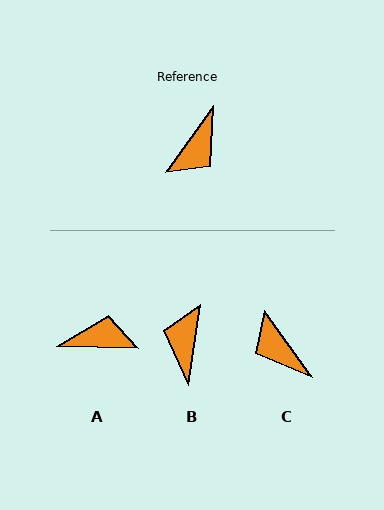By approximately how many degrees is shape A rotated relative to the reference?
Approximately 124 degrees counter-clockwise.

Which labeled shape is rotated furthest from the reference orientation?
B, about 152 degrees away.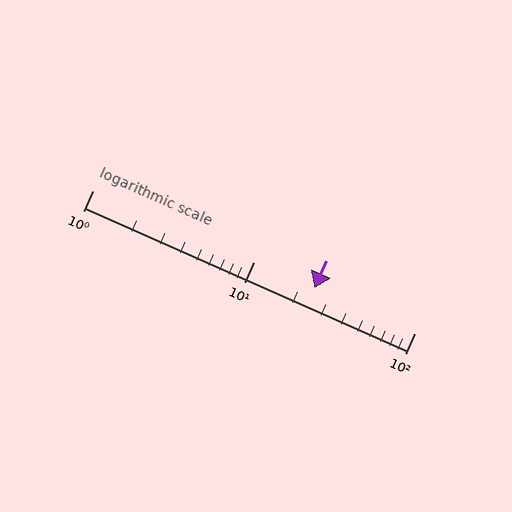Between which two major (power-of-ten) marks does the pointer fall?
The pointer is between 10 and 100.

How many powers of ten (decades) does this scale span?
The scale spans 2 decades, from 1 to 100.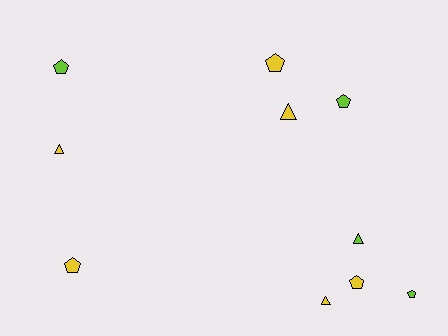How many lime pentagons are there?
There are 3 lime pentagons.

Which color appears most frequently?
Yellow, with 6 objects.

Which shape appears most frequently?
Pentagon, with 6 objects.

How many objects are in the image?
There are 10 objects.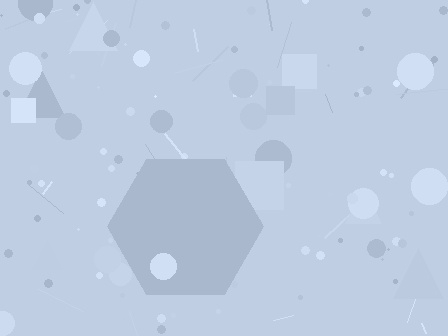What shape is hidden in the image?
A hexagon is hidden in the image.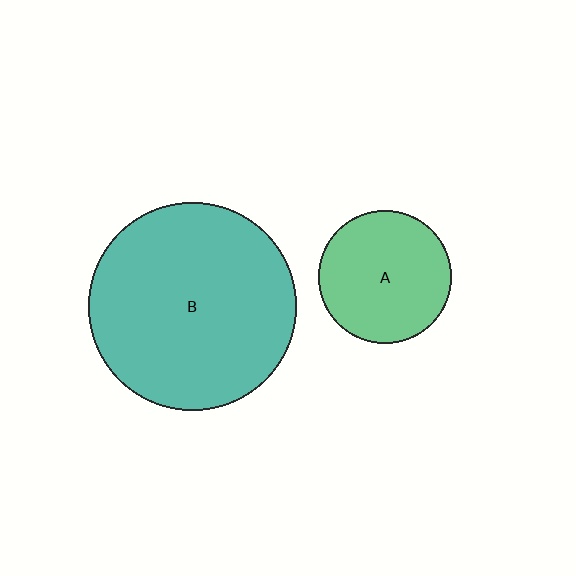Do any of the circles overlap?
No, none of the circles overlap.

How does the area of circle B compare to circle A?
Approximately 2.4 times.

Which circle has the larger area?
Circle B (teal).